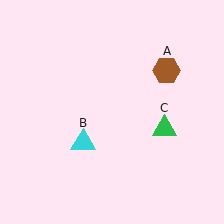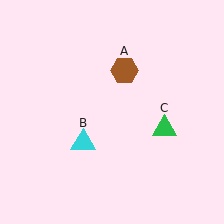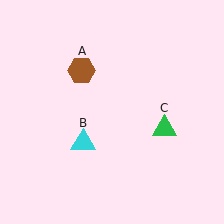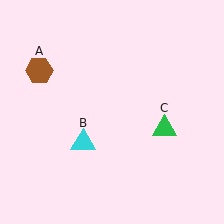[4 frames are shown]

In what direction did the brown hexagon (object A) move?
The brown hexagon (object A) moved left.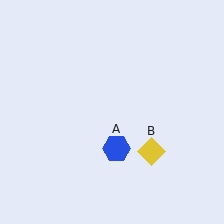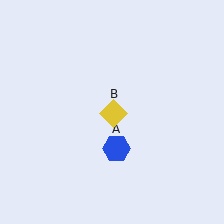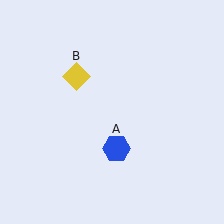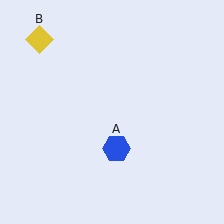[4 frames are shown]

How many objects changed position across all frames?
1 object changed position: yellow diamond (object B).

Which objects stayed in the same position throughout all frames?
Blue hexagon (object A) remained stationary.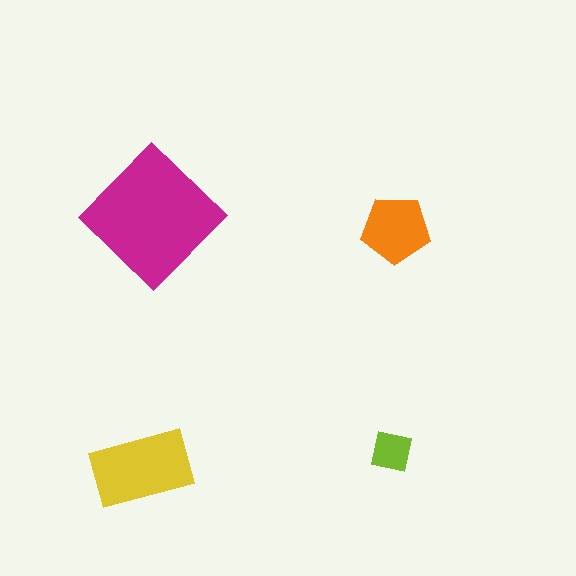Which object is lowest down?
The yellow rectangle is bottommost.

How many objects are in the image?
There are 4 objects in the image.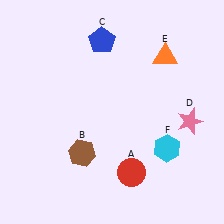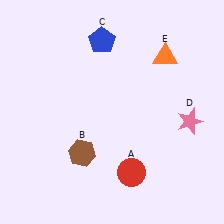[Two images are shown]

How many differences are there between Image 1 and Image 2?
There is 1 difference between the two images.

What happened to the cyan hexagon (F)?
The cyan hexagon (F) was removed in Image 2. It was in the bottom-right area of Image 1.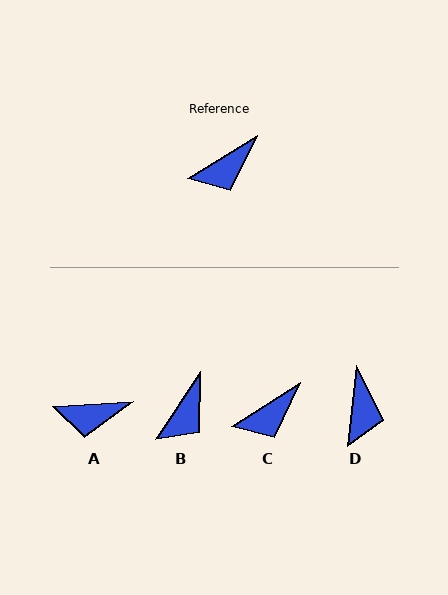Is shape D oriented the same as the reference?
No, it is off by about 51 degrees.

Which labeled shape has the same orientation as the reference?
C.